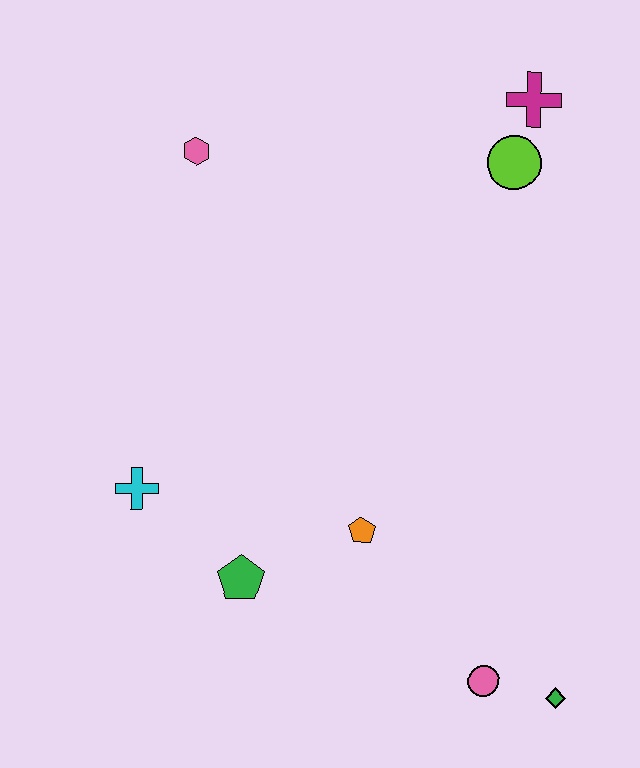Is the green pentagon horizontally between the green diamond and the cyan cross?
Yes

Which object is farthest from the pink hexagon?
The green diamond is farthest from the pink hexagon.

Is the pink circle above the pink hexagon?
No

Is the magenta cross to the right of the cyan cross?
Yes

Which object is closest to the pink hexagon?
The lime circle is closest to the pink hexagon.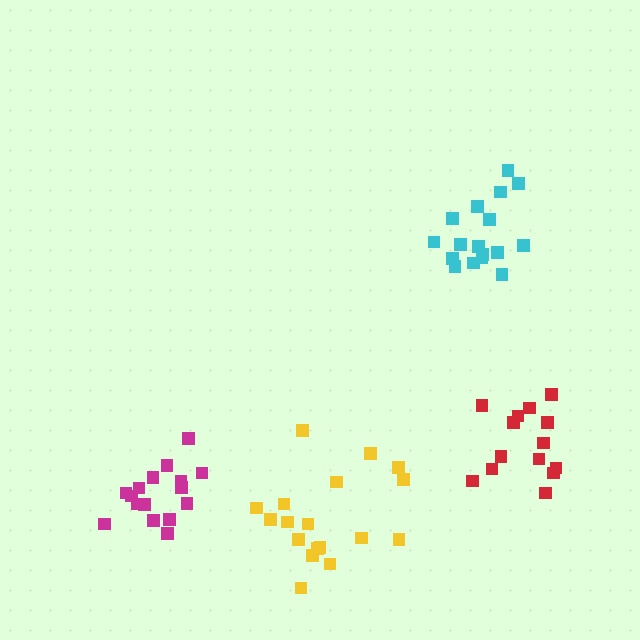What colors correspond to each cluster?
The clusters are colored: cyan, red, yellow, magenta.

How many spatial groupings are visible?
There are 4 spatial groupings.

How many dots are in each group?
Group 1: 17 dots, Group 2: 14 dots, Group 3: 18 dots, Group 4: 16 dots (65 total).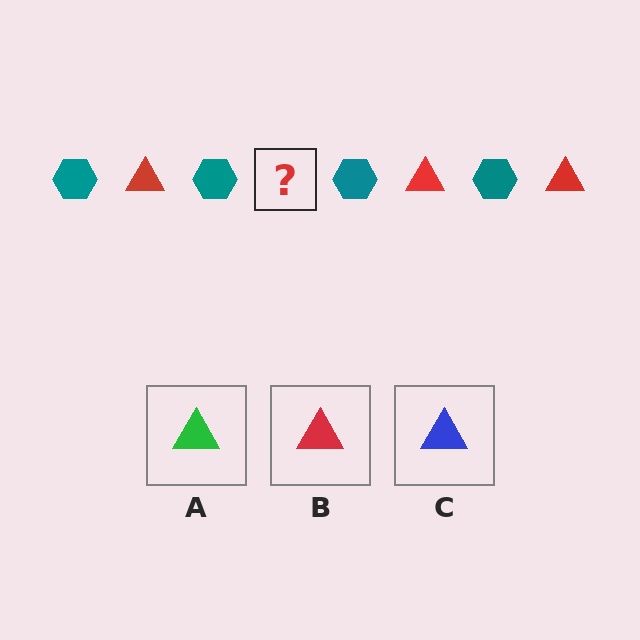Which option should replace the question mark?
Option B.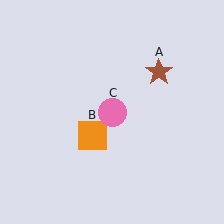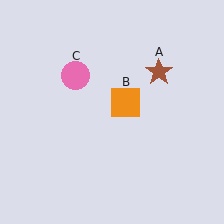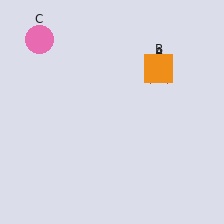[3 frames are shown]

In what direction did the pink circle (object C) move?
The pink circle (object C) moved up and to the left.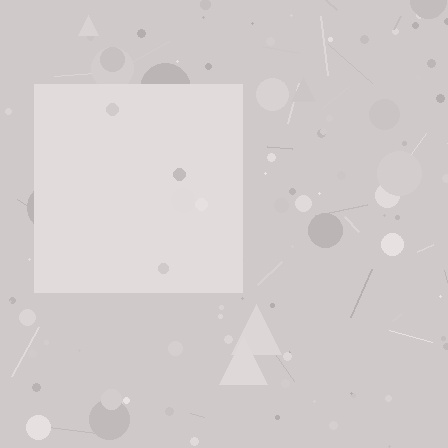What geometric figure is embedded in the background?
A square is embedded in the background.